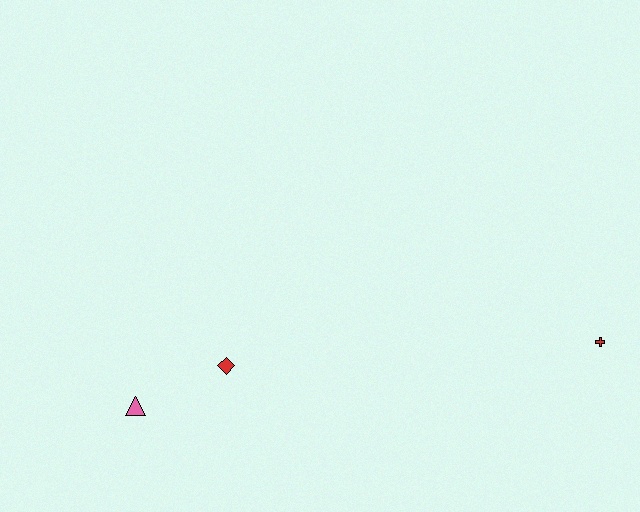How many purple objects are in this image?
There are no purple objects.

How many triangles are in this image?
There is 1 triangle.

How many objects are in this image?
There are 3 objects.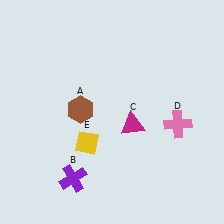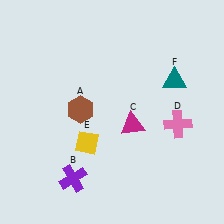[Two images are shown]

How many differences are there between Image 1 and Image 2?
There is 1 difference between the two images.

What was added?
A teal triangle (F) was added in Image 2.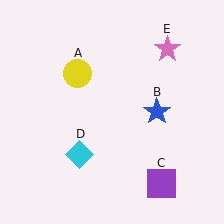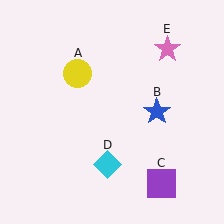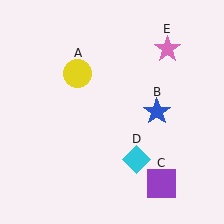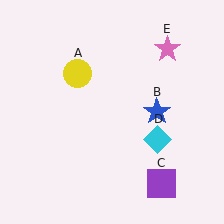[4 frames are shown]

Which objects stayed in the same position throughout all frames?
Yellow circle (object A) and blue star (object B) and purple square (object C) and pink star (object E) remained stationary.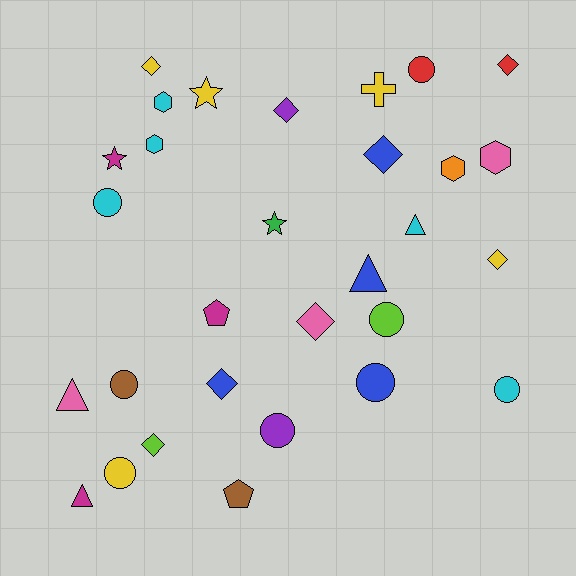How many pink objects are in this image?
There are 3 pink objects.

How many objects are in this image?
There are 30 objects.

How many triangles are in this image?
There are 4 triangles.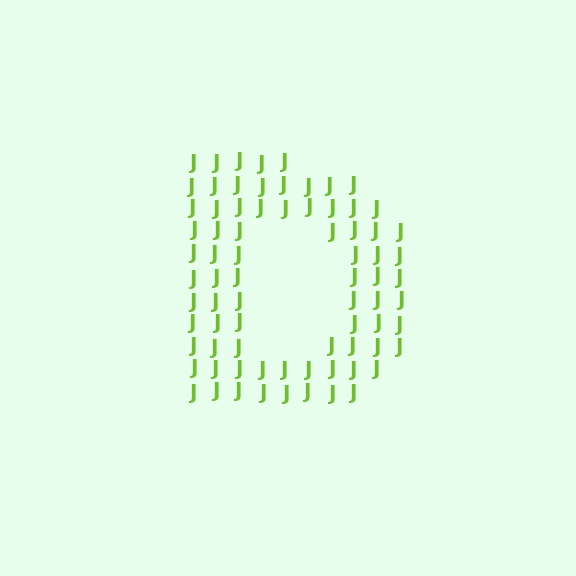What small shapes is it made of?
It is made of small letter J's.